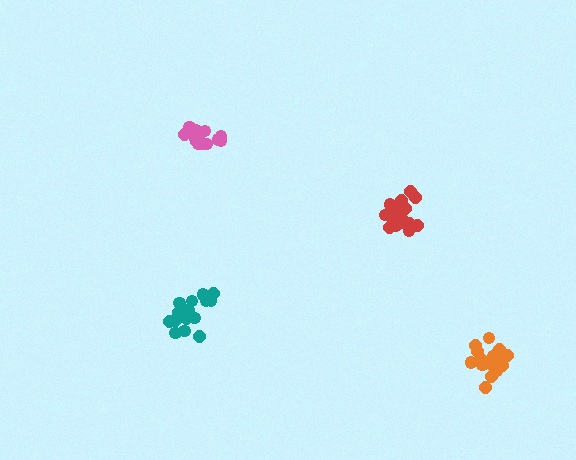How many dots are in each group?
Group 1: 17 dots, Group 2: 19 dots, Group 3: 15 dots, Group 4: 18 dots (69 total).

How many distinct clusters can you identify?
There are 4 distinct clusters.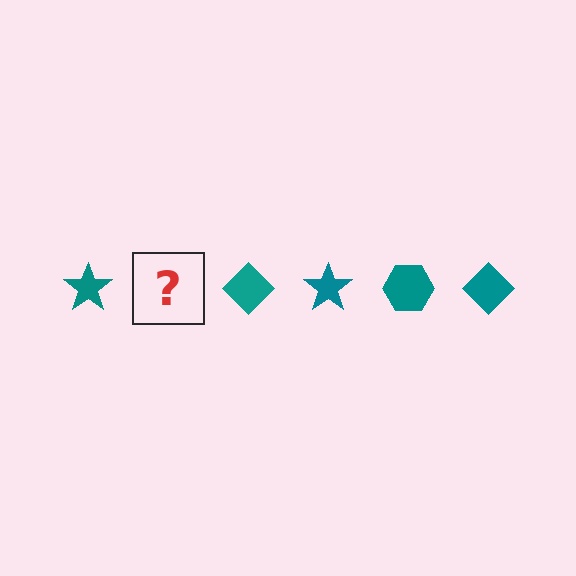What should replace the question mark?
The question mark should be replaced with a teal hexagon.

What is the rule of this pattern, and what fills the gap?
The rule is that the pattern cycles through star, hexagon, diamond shapes in teal. The gap should be filled with a teal hexagon.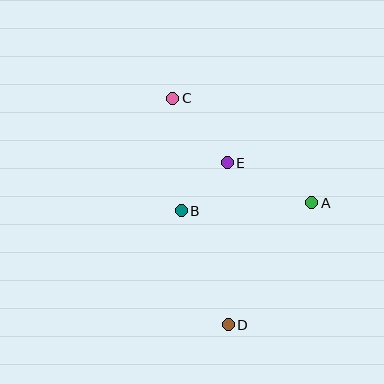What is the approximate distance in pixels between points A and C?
The distance between A and C is approximately 174 pixels.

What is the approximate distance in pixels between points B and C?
The distance between B and C is approximately 113 pixels.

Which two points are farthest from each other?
Points C and D are farthest from each other.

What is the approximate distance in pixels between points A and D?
The distance between A and D is approximately 148 pixels.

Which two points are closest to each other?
Points B and E are closest to each other.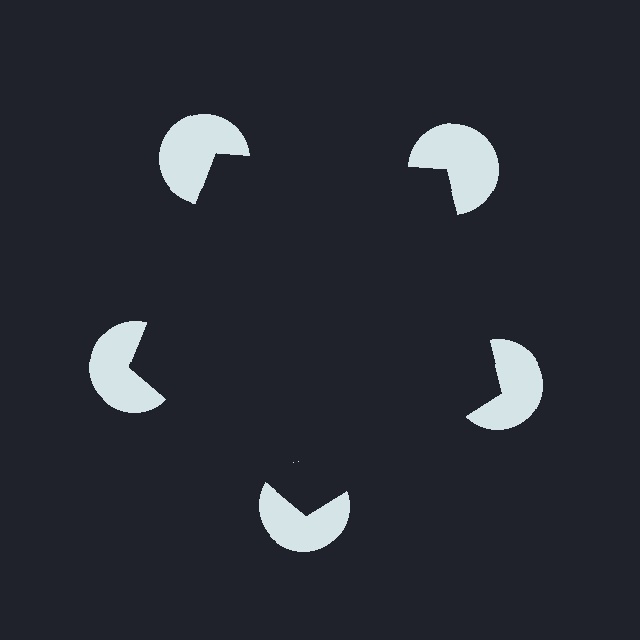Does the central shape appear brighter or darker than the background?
It typically appears slightly darker than the background, even though no actual brightness change is drawn.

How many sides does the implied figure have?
5 sides.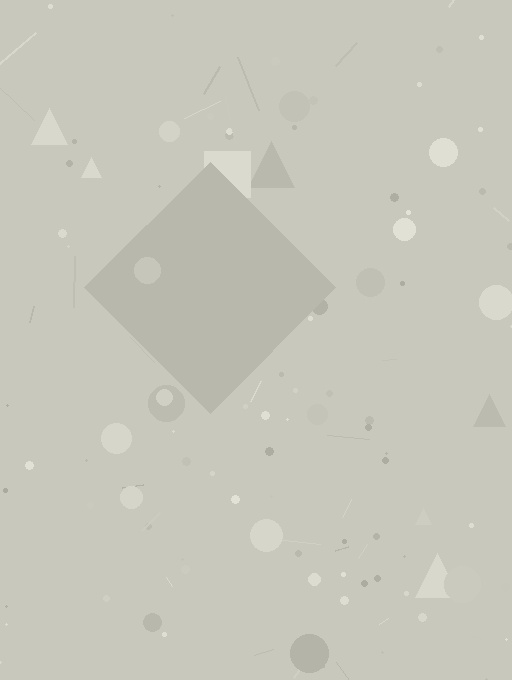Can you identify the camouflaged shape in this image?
The camouflaged shape is a diamond.